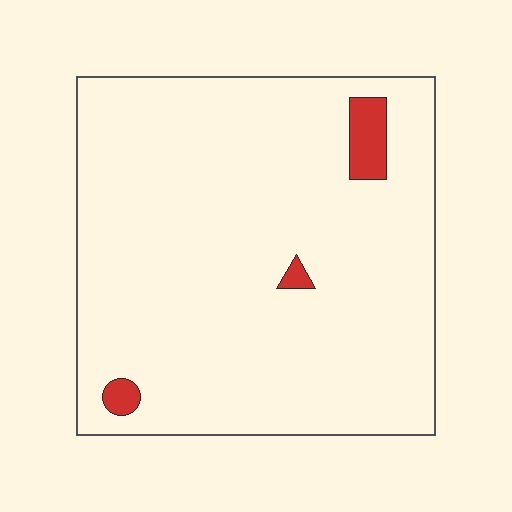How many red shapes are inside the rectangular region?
3.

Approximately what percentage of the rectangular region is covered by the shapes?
Approximately 5%.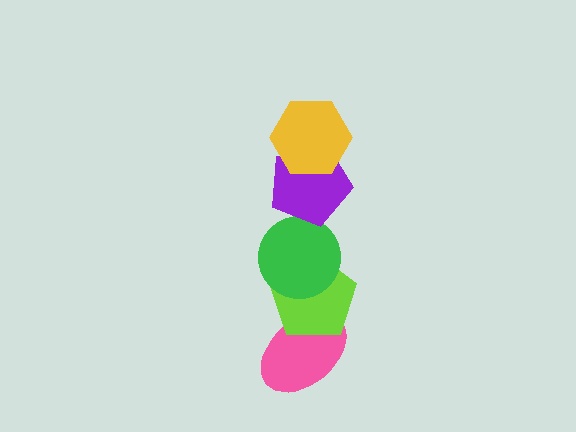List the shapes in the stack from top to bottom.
From top to bottom: the yellow hexagon, the purple pentagon, the green circle, the lime pentagon, the pink ellipse.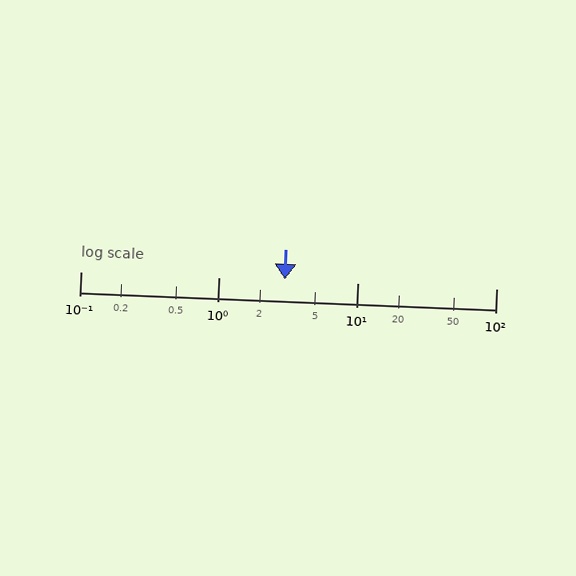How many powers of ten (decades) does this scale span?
The scale spans 3 decades, from 0.1 to 100.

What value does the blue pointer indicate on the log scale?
The pointer indicates approximately 3.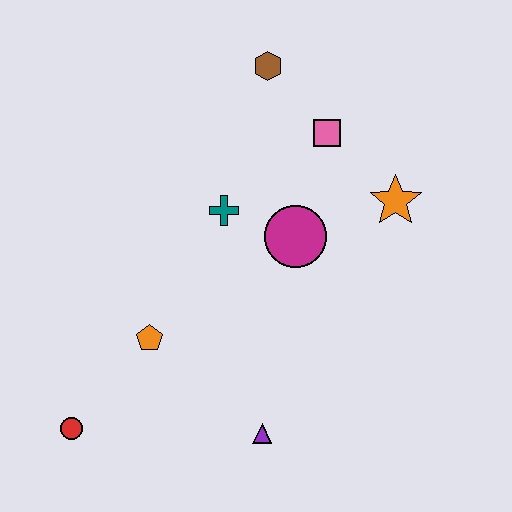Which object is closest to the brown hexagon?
The pink square is closest to the brown hexagon.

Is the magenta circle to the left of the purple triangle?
No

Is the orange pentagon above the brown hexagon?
No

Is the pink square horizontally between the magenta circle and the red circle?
No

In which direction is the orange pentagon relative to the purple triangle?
The orange pentagon is to the left of the purple triangle.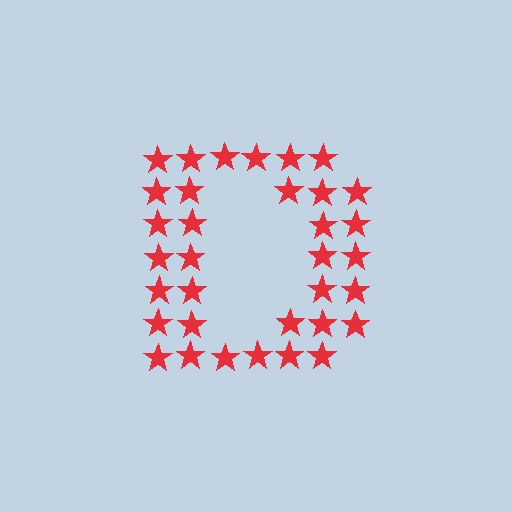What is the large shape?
The large shape is the letter D.